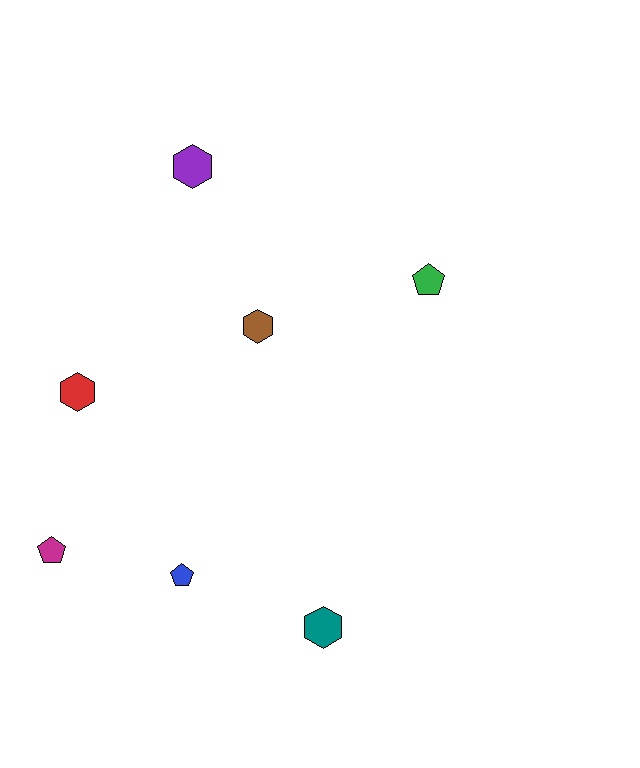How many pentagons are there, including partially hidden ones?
There are 3 pentagons.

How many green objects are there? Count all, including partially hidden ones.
There is 1 green object.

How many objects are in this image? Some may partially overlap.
There are 7 objects.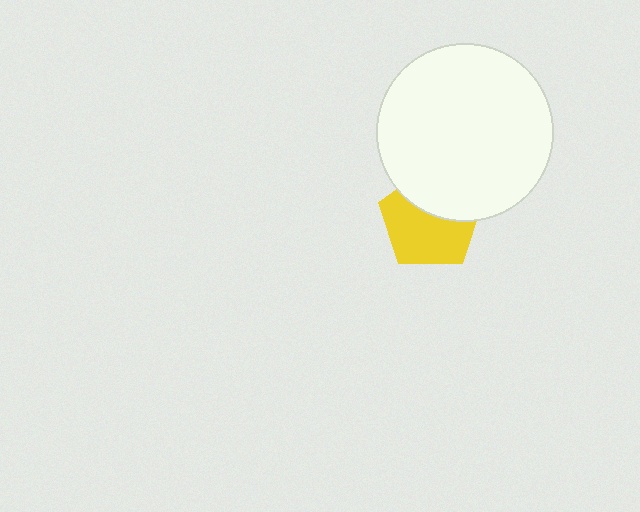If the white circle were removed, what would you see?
You would see the complete yellow pentagon.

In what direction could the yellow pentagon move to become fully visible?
The yellow pentagon could move down. That would shift it out from behind the white circle entirely.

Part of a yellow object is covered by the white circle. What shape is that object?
It is a pentagon.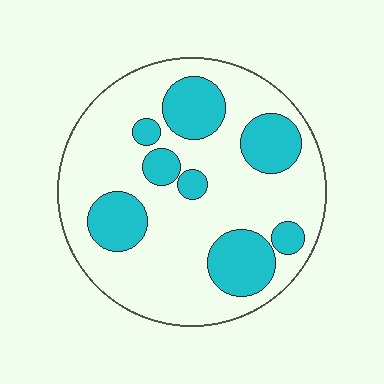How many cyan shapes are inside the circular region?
8.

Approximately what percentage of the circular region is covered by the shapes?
Approximately 30%.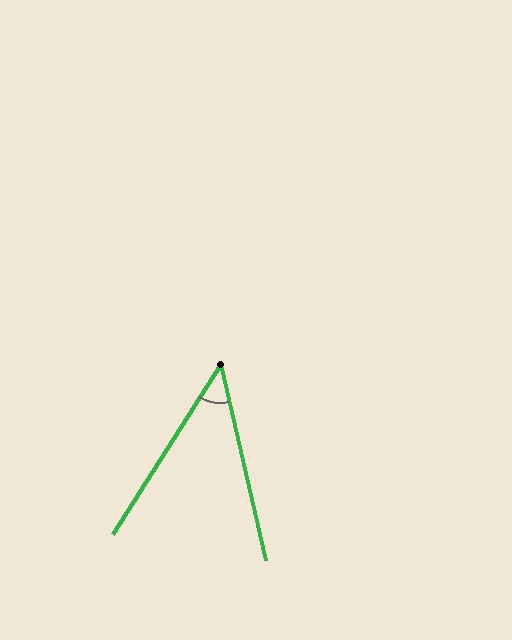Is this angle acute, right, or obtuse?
It is acute.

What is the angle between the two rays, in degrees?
Approximately 45 degrees.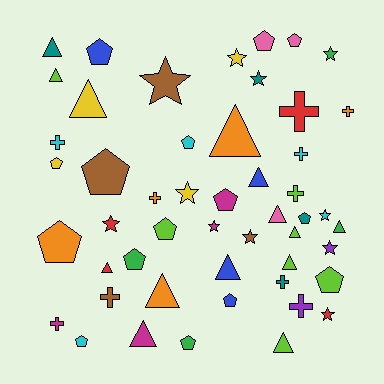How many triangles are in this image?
There are 14 triangles.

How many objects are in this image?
There are 50 objects.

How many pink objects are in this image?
There are 3 pink objects.